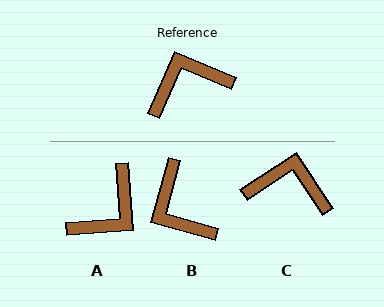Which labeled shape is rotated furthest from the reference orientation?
A, about 152 degrees away.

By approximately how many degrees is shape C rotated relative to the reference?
Approximately 33 degrees clockwise.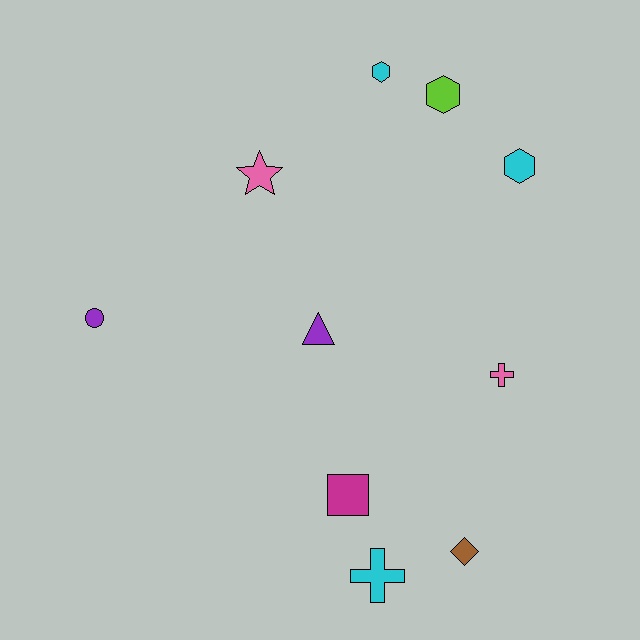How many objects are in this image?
There are 10 objects.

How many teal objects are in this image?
There are no teal objects.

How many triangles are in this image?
There is 1 triangle.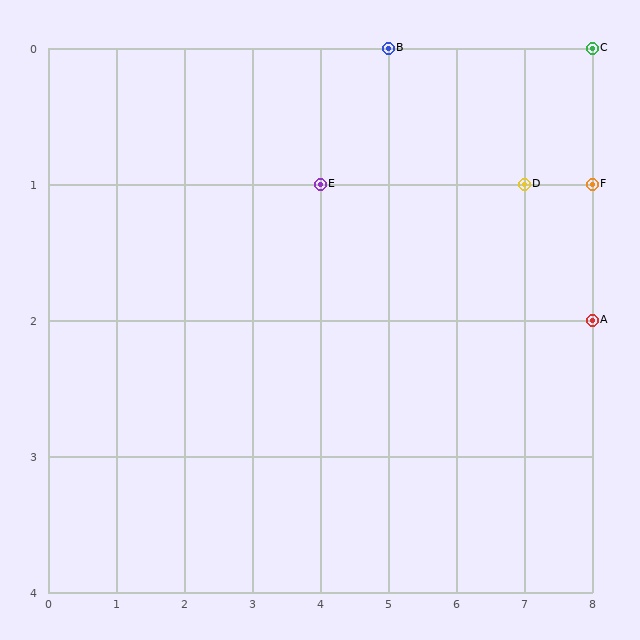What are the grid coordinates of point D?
Point D is at grid coordinates (7, 1).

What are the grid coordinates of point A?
Point A is at grid coordinates (8, 2).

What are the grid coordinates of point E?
Point E is at grid coordinates (4, 1).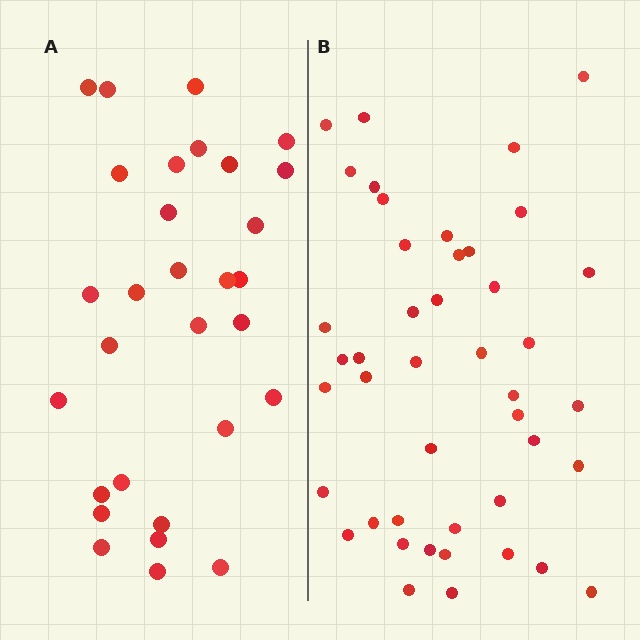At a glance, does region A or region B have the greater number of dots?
Region B (the right region) has more dots.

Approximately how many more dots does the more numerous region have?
Region B has approximately 15 more dots than region A.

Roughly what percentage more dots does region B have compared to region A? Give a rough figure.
About 45% more.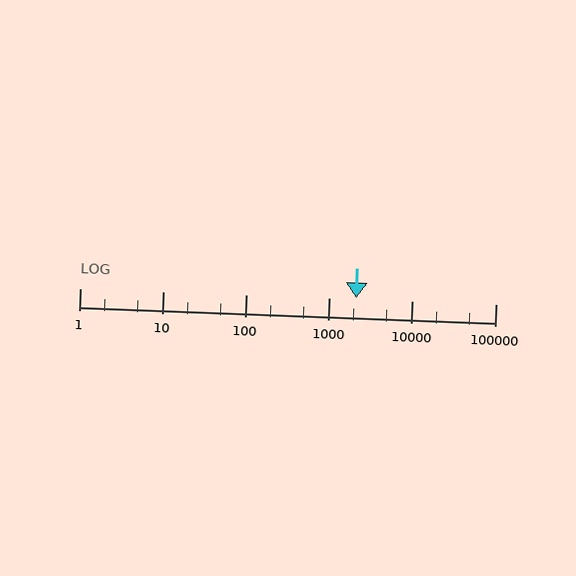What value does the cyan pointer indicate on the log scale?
The pointer indicates approximately 2100.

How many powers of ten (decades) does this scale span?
The scale spans 5 decades, from 1 to 100000.